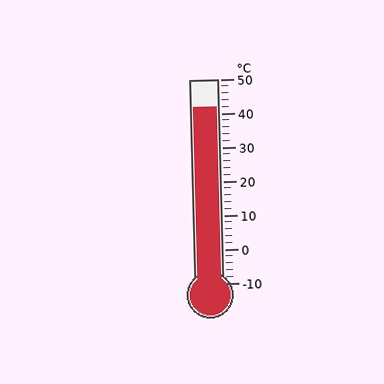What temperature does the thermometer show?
The thermometer shows approximately 42°C.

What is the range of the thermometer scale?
The thermometer scale ranges from -10°C to 50°C.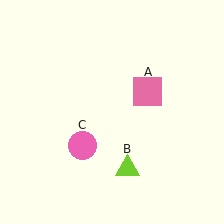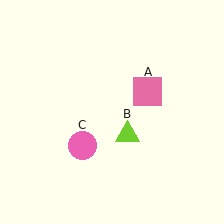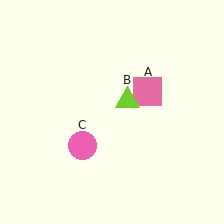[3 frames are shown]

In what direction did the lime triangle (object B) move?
The lime triangle (object B) moved up.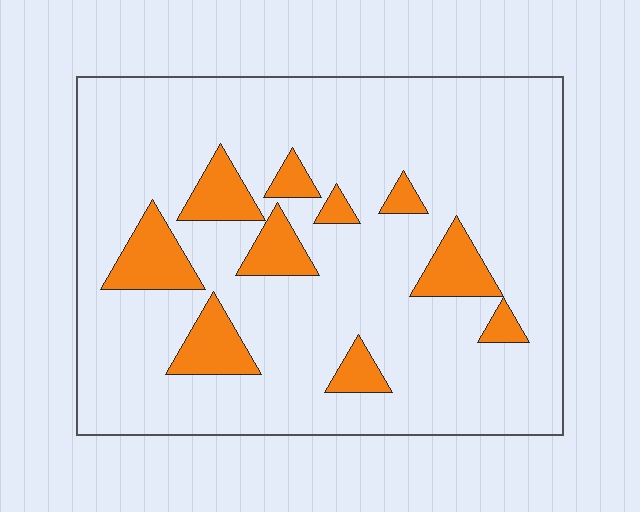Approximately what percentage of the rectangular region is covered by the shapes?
Approximately 15%.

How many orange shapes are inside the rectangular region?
10.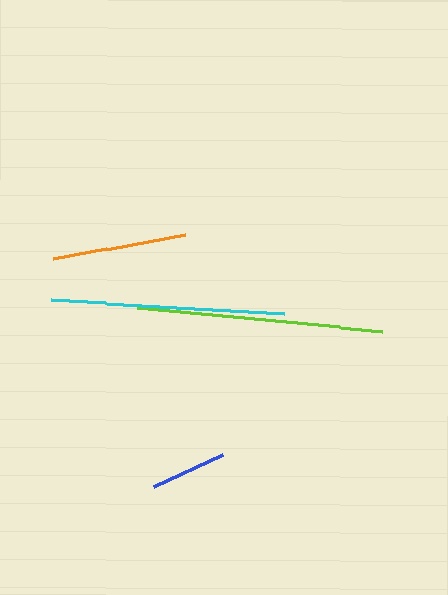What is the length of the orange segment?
The orange segment is approximately 135 pixels long.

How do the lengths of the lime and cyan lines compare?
The lime and cyan lines are approximately the same length.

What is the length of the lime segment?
The lime segment is approximately 246 pixels long.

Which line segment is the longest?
The lime line is the longest at approximately 246 pixels.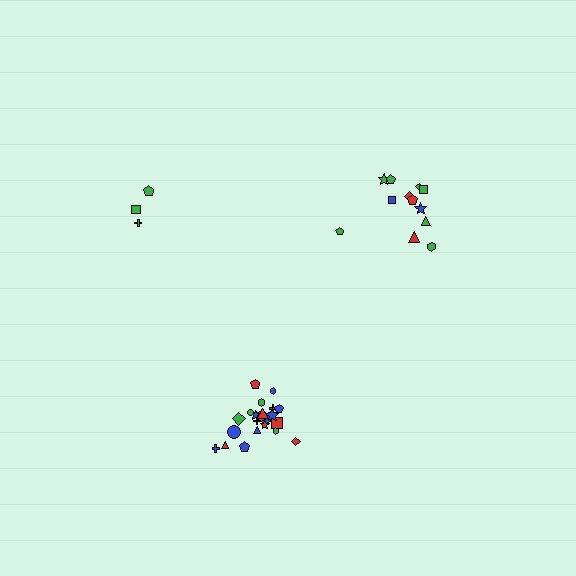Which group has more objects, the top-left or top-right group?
The top-right group.